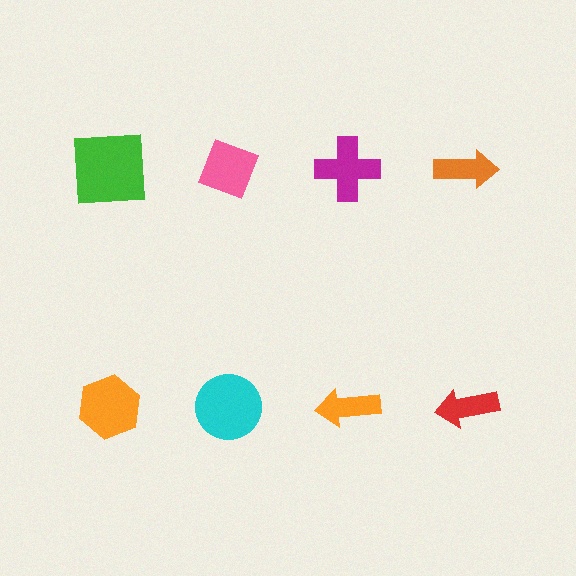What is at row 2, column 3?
An orange arrow.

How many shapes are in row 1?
4 shapes.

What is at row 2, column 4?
A red arrow.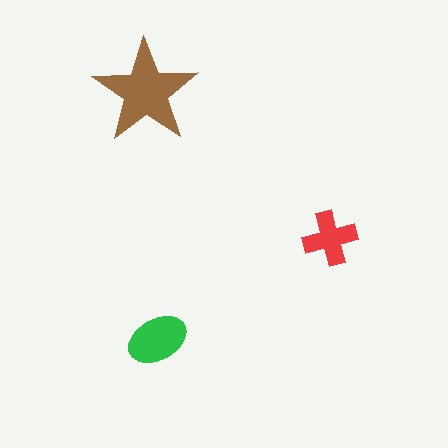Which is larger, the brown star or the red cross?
The brown star.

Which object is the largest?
The brown star.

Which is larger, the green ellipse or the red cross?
The green ellipse.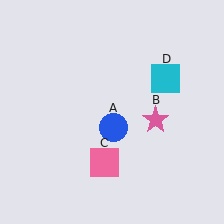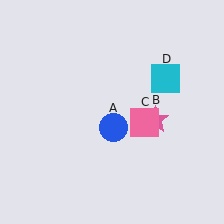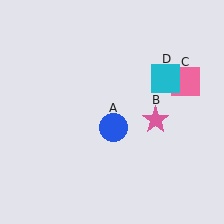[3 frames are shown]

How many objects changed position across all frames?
1 object changed position: pink square (object C).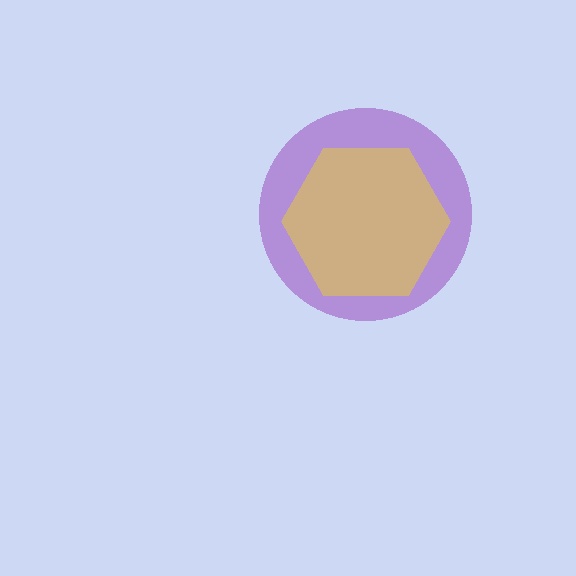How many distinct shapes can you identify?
There are 2 distinct shapes: a purple circle, a yellow hexagon.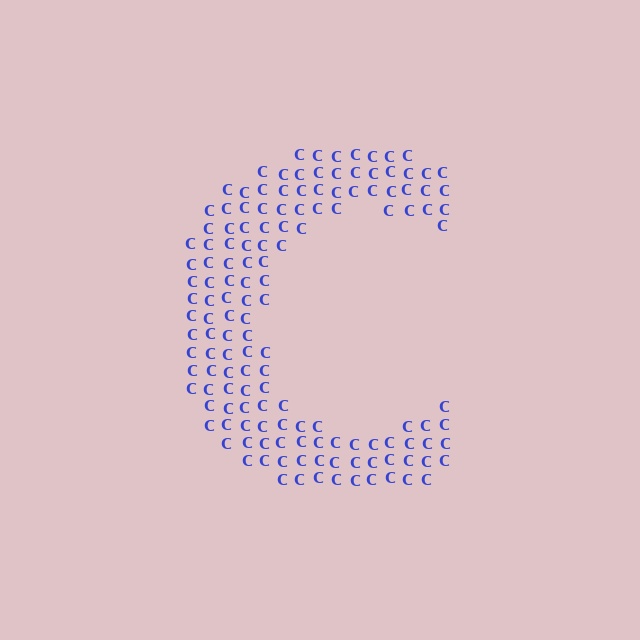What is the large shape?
The large shape is the letter C.